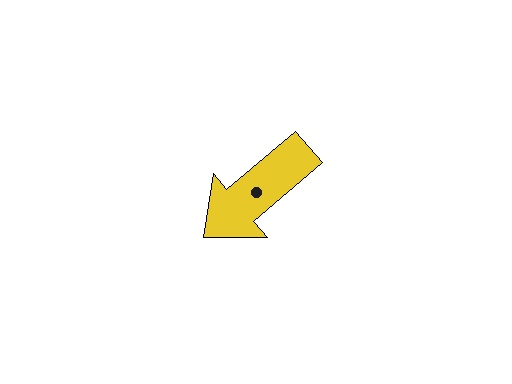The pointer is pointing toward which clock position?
Roughly 8 o'clock.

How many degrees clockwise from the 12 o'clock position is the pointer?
Approximately 230 degrees.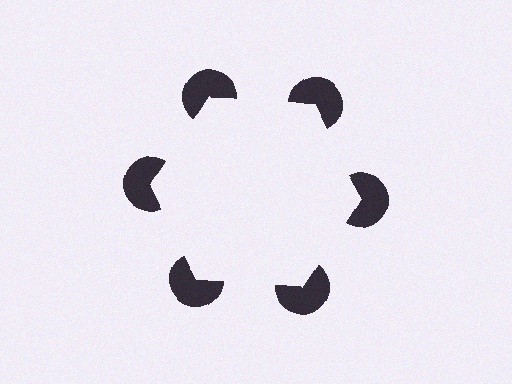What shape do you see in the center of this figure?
An illusory hexagon — its edges are inferred from the aligned wedge cuts in the pac-man discs, not physically drawn.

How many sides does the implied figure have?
6 sides.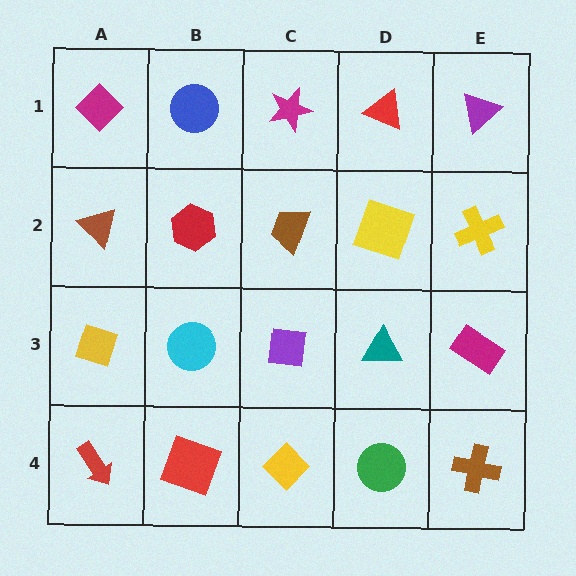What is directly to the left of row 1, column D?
A magenta star.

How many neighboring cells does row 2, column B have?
4.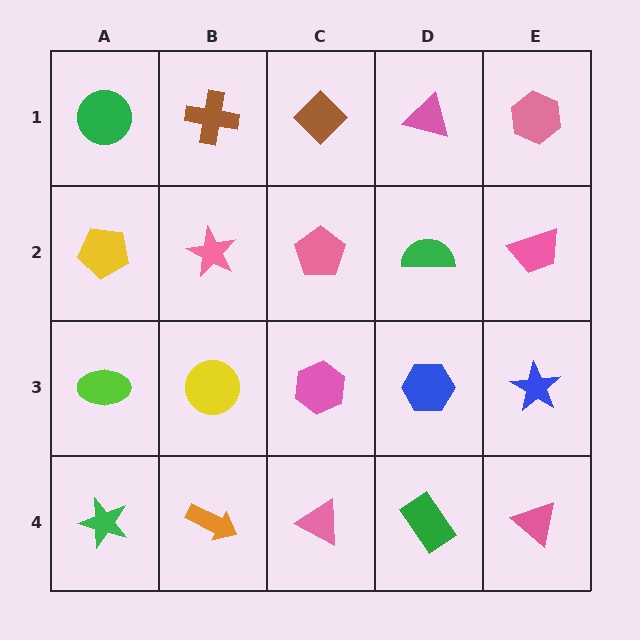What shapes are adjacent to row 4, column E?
A blue star (row 3, column E), a green rectangle (row 4, column D).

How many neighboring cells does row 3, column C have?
4.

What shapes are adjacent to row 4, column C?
A pink hexagon (row 3, column C), an orange arrow (row 4, column B), a green rectangle (row 4, column D).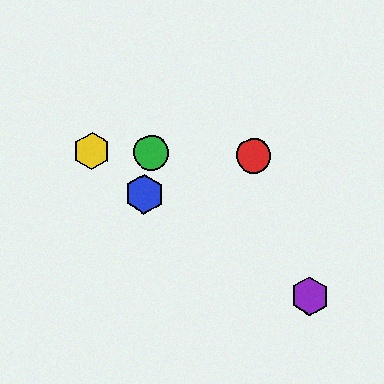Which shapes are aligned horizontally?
The red circle, the green circle, the yellow hexagon are aligned horizontally.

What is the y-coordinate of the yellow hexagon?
The yellow hexagon is at y≈151.